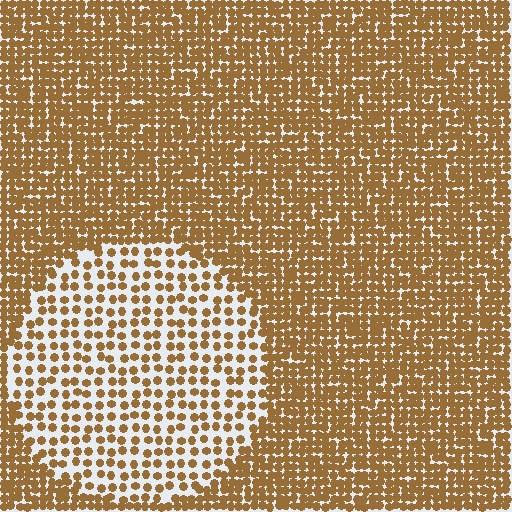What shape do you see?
I see a circle.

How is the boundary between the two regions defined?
The boundary is defined by a change in element density (approximately 2.2x ratio). All elements are the same color, size, and shape.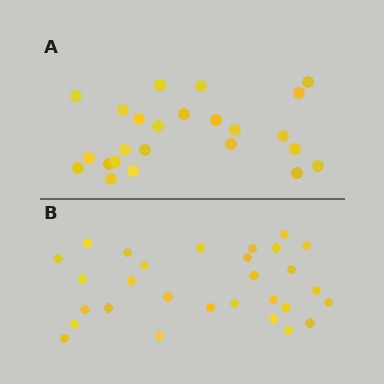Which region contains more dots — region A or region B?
Region B (the bottom region) has more dots.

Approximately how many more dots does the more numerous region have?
Region B has about 5 more dots than region A.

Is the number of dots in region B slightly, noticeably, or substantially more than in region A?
Region B has only slightly more — the two regions are fairly close. The ratio is roughly 1.2 to 1.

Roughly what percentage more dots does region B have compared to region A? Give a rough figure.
About 20% more.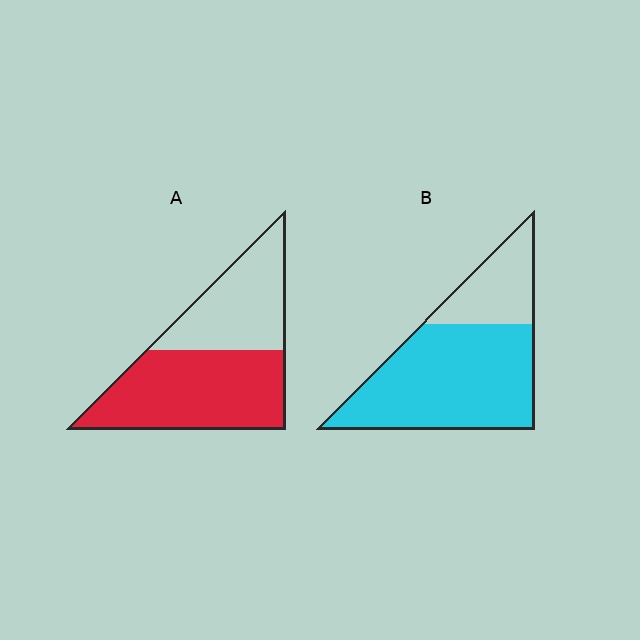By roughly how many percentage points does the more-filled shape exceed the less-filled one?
By roughly 15 percentage points (B over A).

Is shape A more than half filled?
Yes.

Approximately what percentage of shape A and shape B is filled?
A is approximately 60% and B is approximately 75%.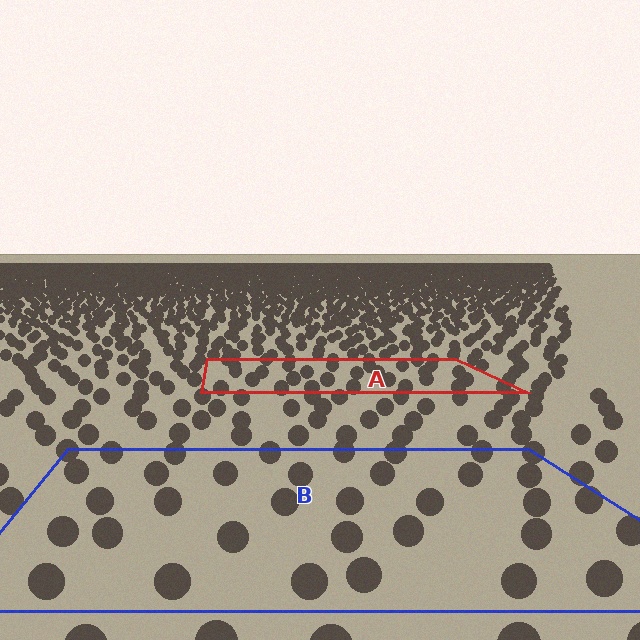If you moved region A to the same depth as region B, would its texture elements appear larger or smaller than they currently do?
They would appear larger. At a closer depth, the same texture elements are projected at a bigger on-screen size.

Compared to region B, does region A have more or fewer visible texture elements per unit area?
Region A has more texture elements per unit area — they are packed more densely because it is farther away.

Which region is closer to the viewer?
Region B is closer. The texture elements there are larger and more spread out.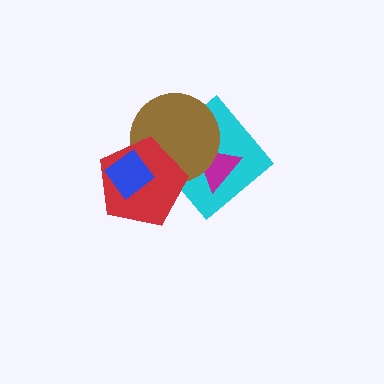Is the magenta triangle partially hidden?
Yes, it is partially covered by another shape.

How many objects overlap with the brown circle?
4 objects overlap with the brown circle.